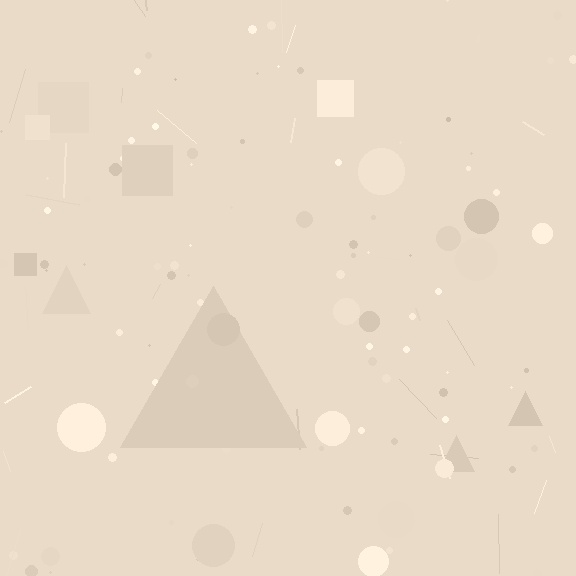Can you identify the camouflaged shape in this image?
The camouflaged shape is a triangle.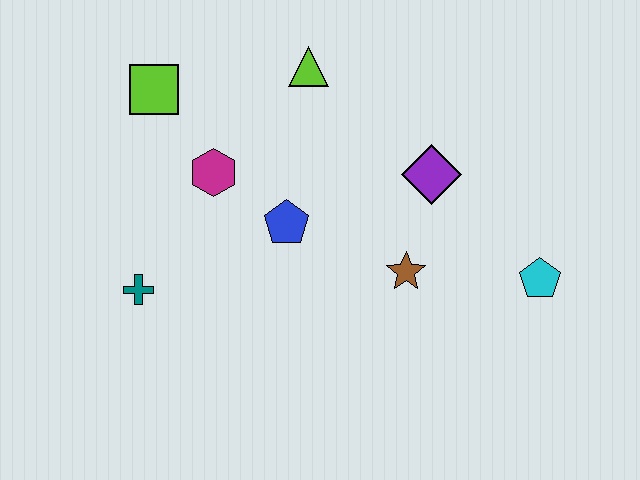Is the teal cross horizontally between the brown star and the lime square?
No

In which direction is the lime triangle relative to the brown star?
The lime triangle is above the brown star.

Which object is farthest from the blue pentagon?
The cyan pentagon is farthest from the blue pentagon.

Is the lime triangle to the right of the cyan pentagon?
No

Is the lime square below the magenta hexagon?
No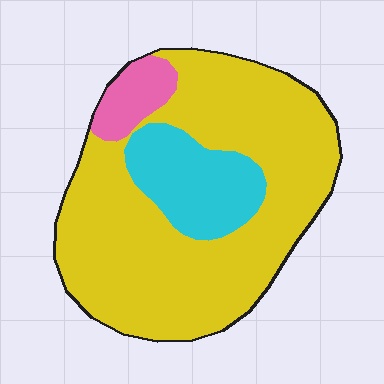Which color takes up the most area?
Yellow, at roughly 75%.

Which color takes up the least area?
Pink, at roughly 5%.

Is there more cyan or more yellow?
Yellow.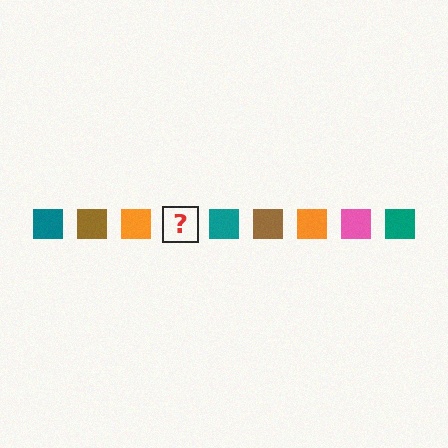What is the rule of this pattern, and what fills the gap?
The rule is that the pattern cycles through teal, brown, orange, pink squares. The gap should be filled with a pink square.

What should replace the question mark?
The question mark should be replaced with a pink square.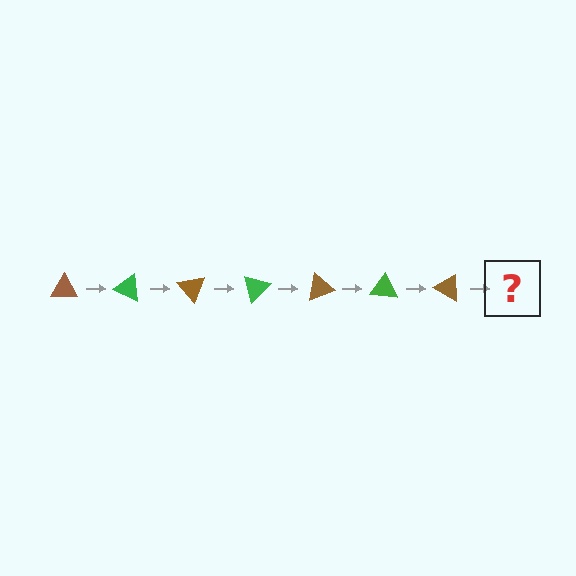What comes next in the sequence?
The next element should be a green triangle, rotated 175 degrees from the start.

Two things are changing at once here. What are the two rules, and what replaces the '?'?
The two rules are that it rotates 25 degrees each step and the color cycles through brown and green. The '?' should be a green triangle, rotated 175 degrees from the start.